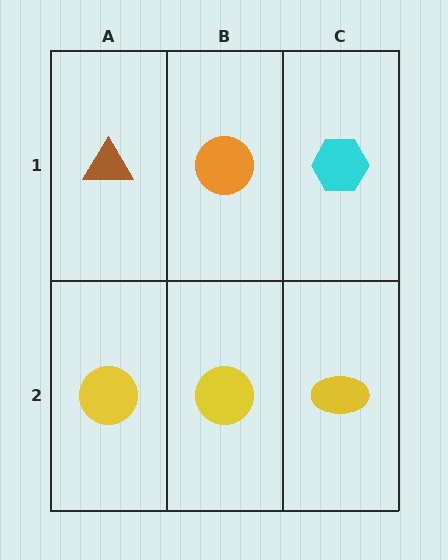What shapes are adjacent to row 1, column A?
A yellow circle (row 2, column A), an orange circle (row 1, column B).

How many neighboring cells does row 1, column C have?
2.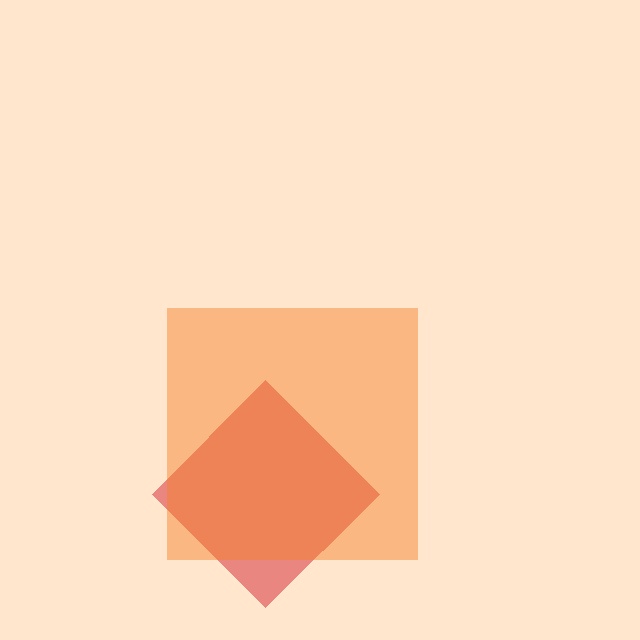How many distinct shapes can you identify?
There are 2 distinct shapes: a red diamond, an orange square.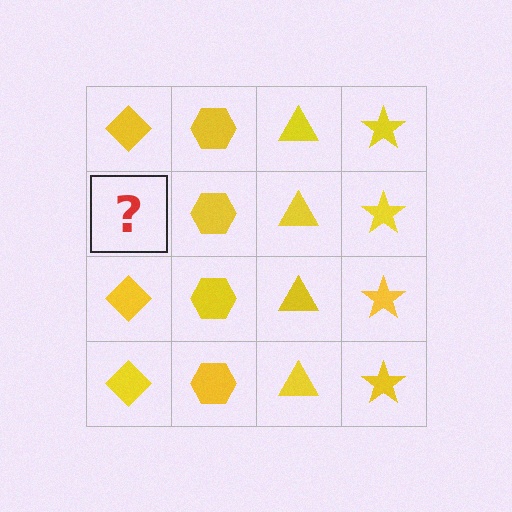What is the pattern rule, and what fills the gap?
The rule is that each column has a consistent shape. The gap should be filled with a yellow diamond.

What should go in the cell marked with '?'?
The missing cell should contain a yellow diamond.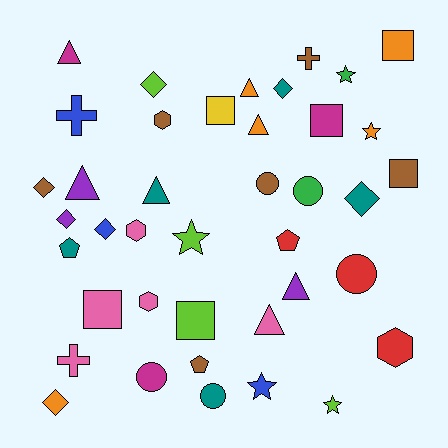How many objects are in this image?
There are 40 objects.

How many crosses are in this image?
There are 3 crosses.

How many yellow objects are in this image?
There is 1 yellow object.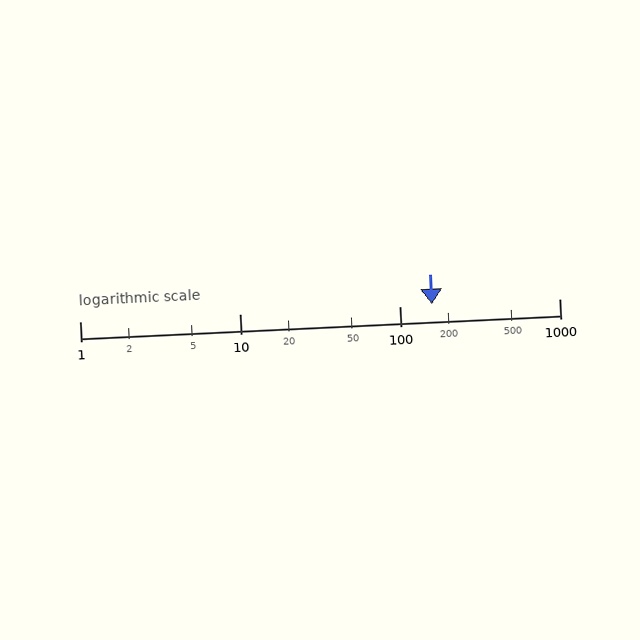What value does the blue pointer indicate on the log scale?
The pointer indicates approximately 160.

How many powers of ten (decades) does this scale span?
The scale spans 3 decades, from 1 to 1000.